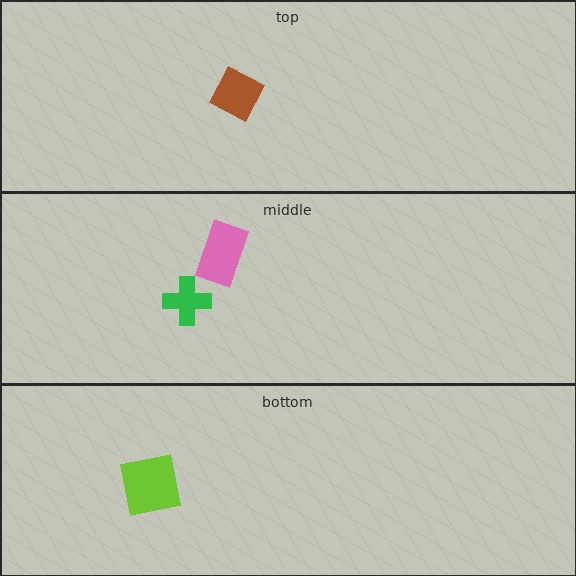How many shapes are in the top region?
1.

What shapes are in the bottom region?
The lime square.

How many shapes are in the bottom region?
1.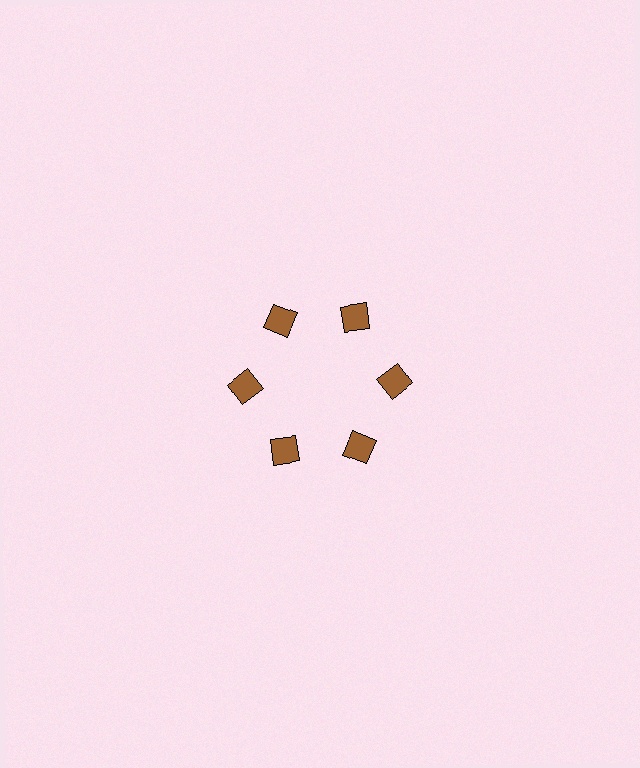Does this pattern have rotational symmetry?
Yes, this pattern has 6-fold rotational symmetry. It looks the same after rotating 60 degrees around the center.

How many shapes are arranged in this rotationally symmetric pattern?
There are 6 shapes, arranged in 6 groups of 1.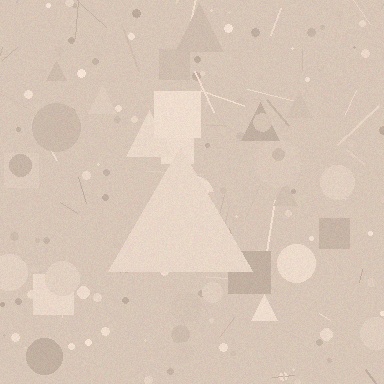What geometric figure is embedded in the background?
A triangle is embedded in the background.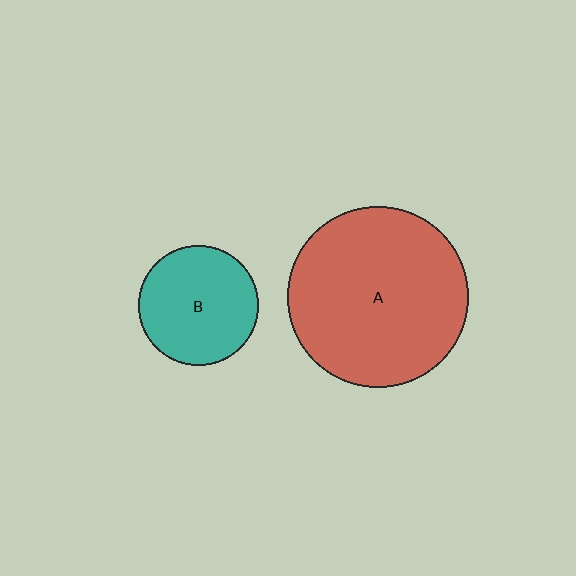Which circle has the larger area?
Circle A (red).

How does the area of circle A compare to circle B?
Approximately 2.3 times.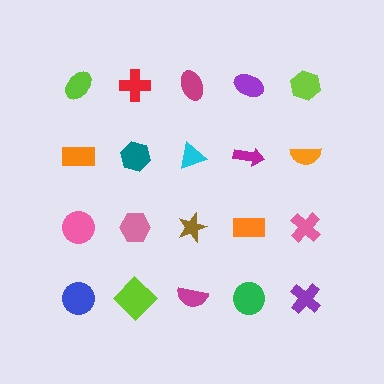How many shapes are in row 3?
5 shapes.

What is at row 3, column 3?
A brown star.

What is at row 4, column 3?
A magenta semicircle.